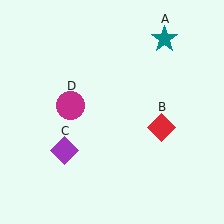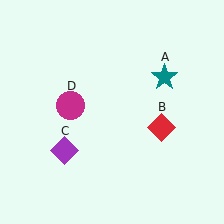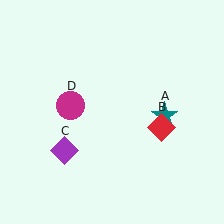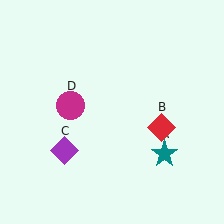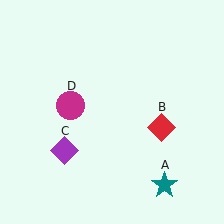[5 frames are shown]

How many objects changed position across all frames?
1 object changed position: teal star (object A).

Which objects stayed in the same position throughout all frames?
Red diamond (object B) and purple diamond (object C) and magenta circle (object D) remained stationary.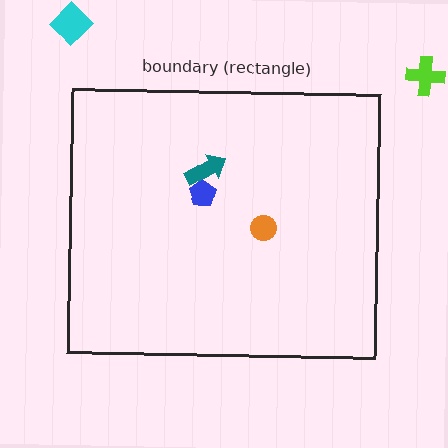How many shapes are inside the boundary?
3 inside, 2 outside.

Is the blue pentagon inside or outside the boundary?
Inside.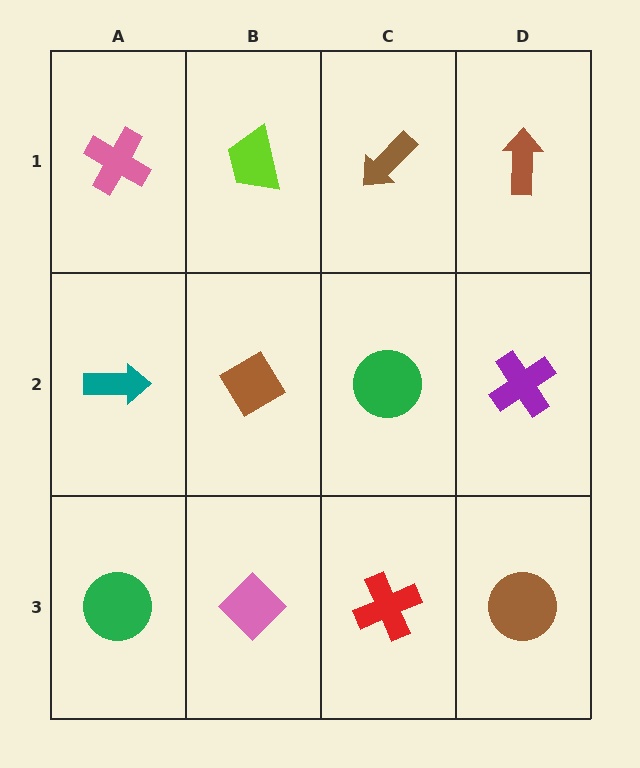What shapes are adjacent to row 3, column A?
A teal arrow (row 2, column A), a pink diamond (row 3, column B).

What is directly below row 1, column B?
A brown diamond.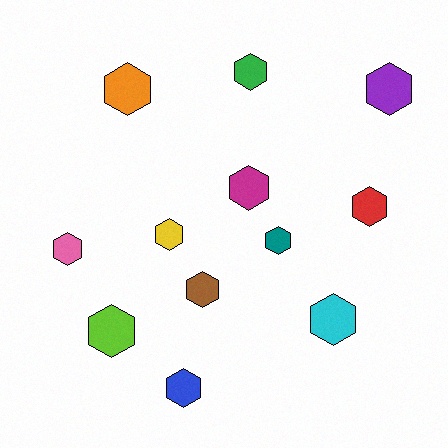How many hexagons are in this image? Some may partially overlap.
There are 12 hexagons.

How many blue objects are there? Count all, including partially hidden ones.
There is 1 blue object.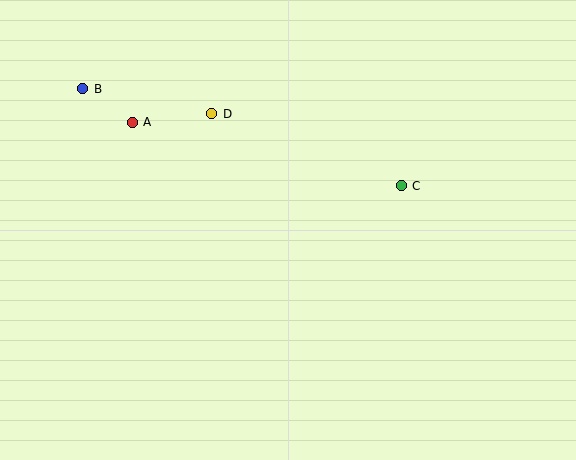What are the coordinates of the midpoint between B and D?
The midpoint between B and D is at (147, 101).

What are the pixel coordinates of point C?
Point C is at (401, 186).